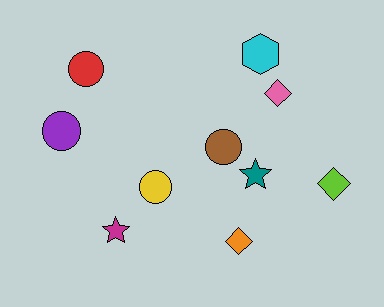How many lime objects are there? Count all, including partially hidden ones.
There is 1 lime object.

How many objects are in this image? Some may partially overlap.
There are 10 objects.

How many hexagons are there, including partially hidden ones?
There is 1 hexagon.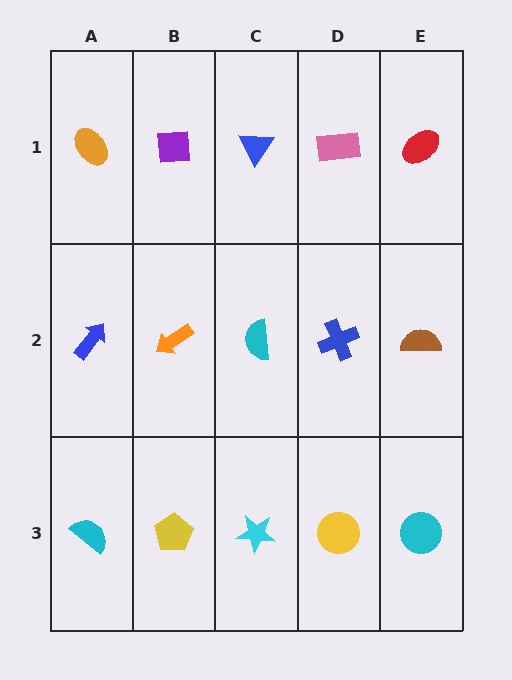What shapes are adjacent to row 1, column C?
A cyan semicircle (row 2, column C), a purple square (row 1, column B), a pink rectangle (row 1, column D).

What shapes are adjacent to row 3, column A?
A blue arrow (row 2, column A), a yellow pentagon (row 3, column B).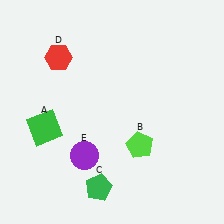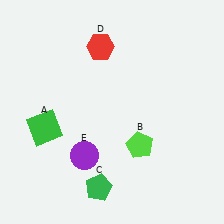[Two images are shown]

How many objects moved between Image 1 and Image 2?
1 object moved between the two images.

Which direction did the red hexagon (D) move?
The red hexagon (D) moved right.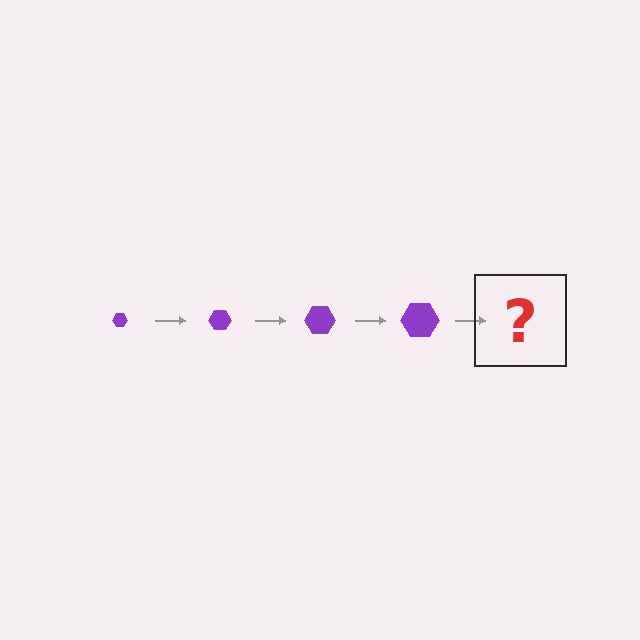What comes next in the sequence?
The next element should be a purple hexagon, larger than the previous one.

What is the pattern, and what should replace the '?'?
The pattern is that the hexagon gets progressively larger each step. The '?' should be a purple hexagon, larger than the previous one.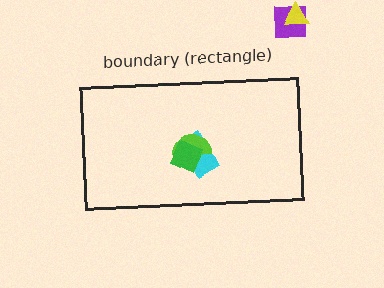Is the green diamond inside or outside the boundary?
Inside.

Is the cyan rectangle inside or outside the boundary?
Inside.